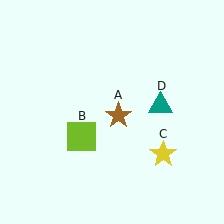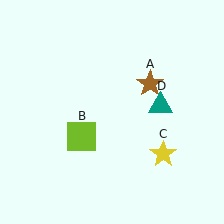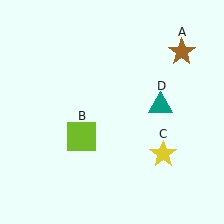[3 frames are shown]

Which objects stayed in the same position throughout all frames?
Lime square (object B) and yellow star (object C) and teal triangle (object D) remained stationary.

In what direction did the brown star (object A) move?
The brown star (object A) moved up and to the right.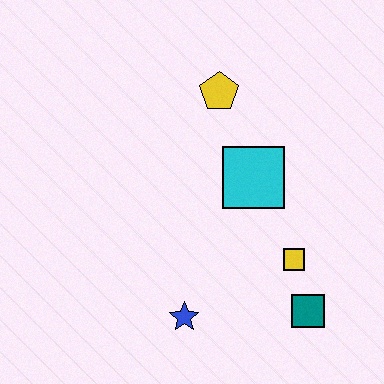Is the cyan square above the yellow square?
Yes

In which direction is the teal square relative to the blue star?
The teal square is to the right of the blue star.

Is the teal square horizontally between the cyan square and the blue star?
No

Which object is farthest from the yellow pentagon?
The teal square is farthest from the yellow pentagon.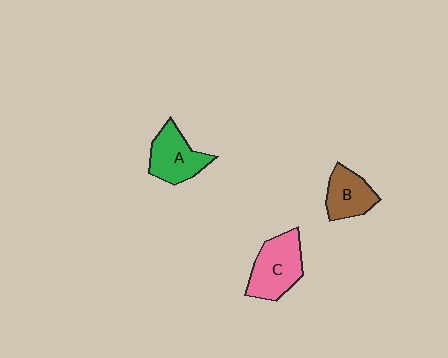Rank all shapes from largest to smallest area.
From largest to smallest: C (pink), A (green), B (brown).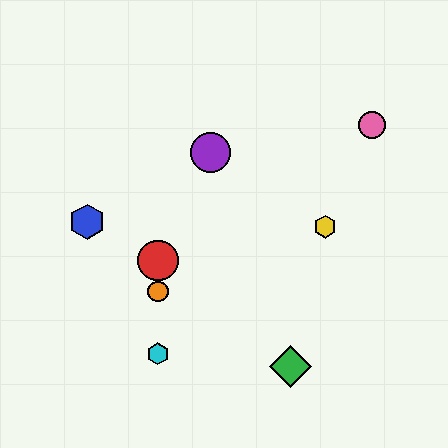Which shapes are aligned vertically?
The red circle, the orange circle, the cyan hexagon are aligned vertically.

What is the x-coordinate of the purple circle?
The purple circle is at x≈210.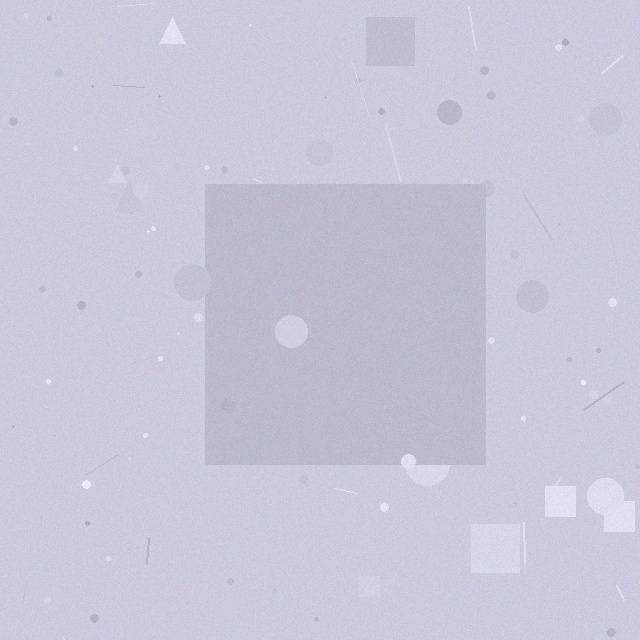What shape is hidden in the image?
A square is hidden in the image.